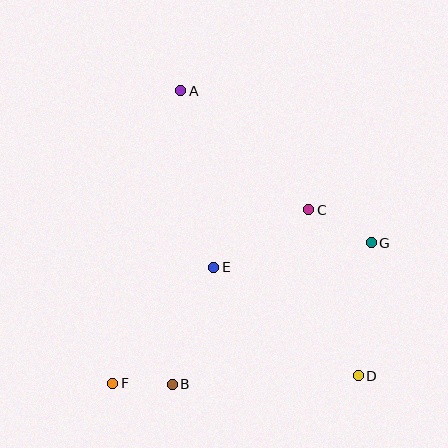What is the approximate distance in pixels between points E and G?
The distance between E and G is approximately 159 pixels.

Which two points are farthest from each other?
Points A and D are farthest from each other.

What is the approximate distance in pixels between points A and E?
The distance between A and E is approximately 179 pixels.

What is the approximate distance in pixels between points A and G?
The distance between A and G is approximately 244 pixels.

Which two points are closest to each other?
Points B and F are closest to each other.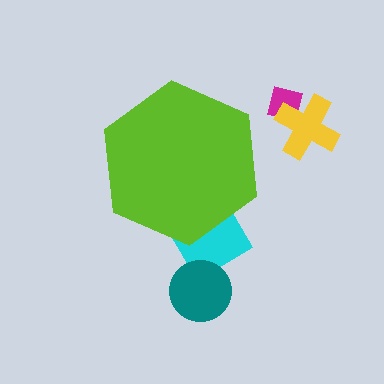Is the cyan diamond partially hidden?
Yes, the cyan diamond is partially hidden behind the lime hexagon.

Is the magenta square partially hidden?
No, the magenta square is fully visible.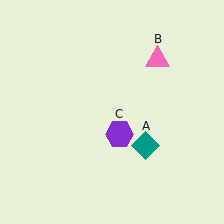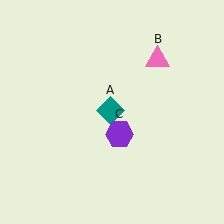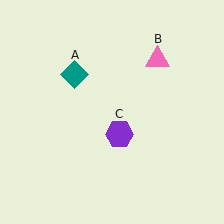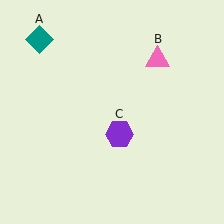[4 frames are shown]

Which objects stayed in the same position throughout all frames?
Pink triangle (object B) and purple hexagon (object C) remained stationary.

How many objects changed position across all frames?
1 object changed position: teal diamond (object A).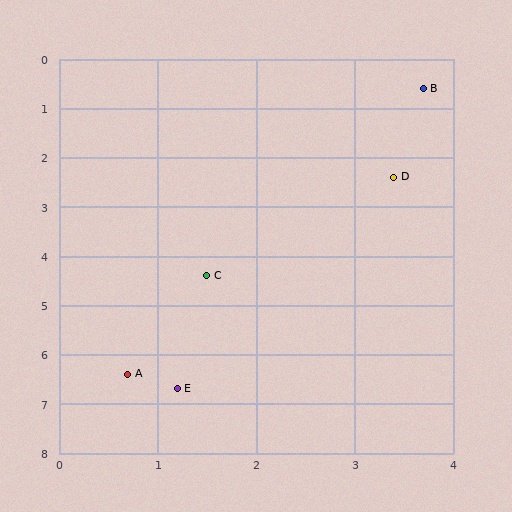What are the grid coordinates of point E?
Point E is at approximately (1.2, 6.7).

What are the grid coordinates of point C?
Point C is at approximately (1.5, 4.4).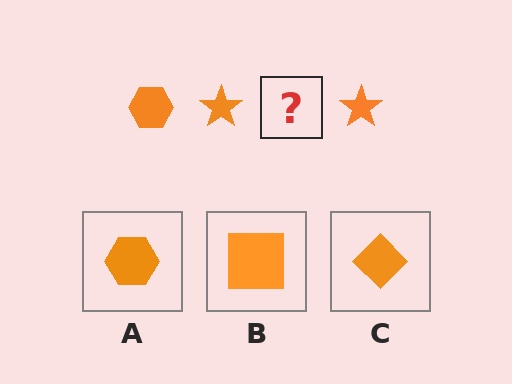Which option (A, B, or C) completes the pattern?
A.